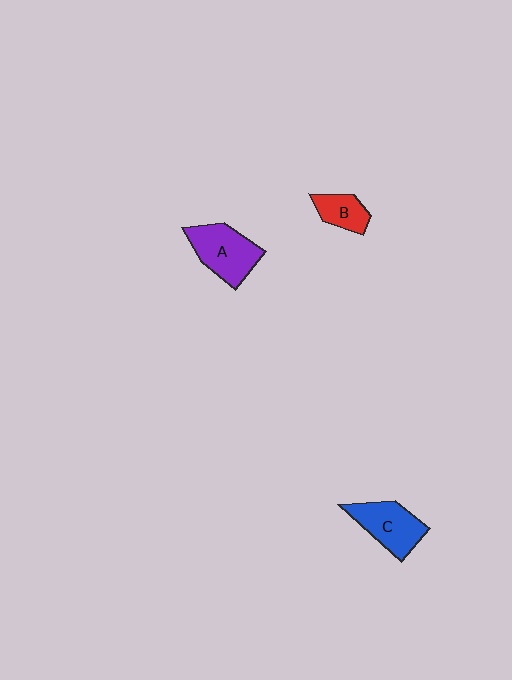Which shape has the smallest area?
Shape B (red).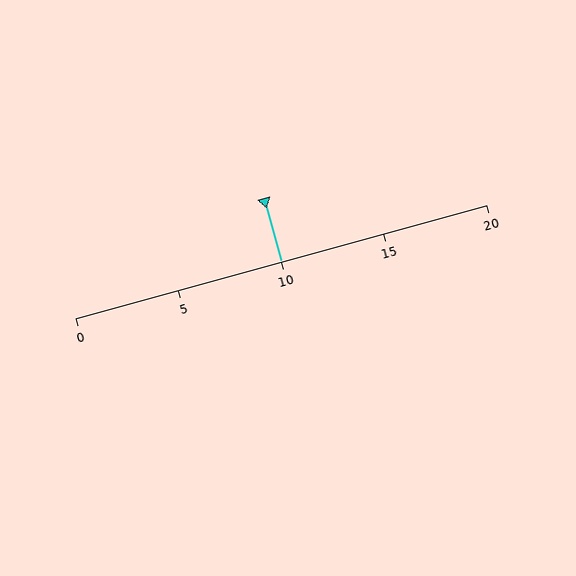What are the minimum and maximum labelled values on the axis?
The axis runs from 0 to 20.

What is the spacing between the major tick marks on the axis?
The major ticks are spaced 5 apart.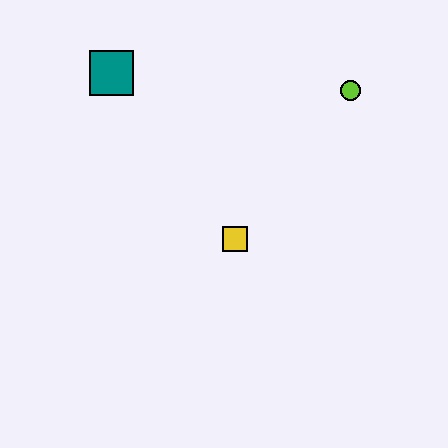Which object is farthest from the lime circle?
The teal square is farthest from the lime circle.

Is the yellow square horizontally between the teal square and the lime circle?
Yes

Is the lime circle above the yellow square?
Yes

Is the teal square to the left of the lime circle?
Yes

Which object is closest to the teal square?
The yellow square is closest to the teal square.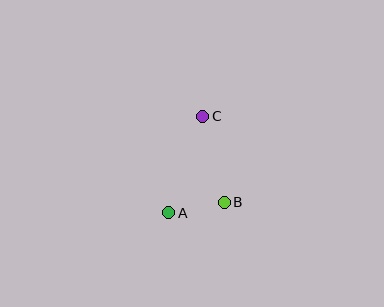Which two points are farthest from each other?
Points A and C are farthest from each other.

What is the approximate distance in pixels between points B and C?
The distance between B and C is approximately 89 pixels.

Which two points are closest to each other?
Points A and B are closest to each other.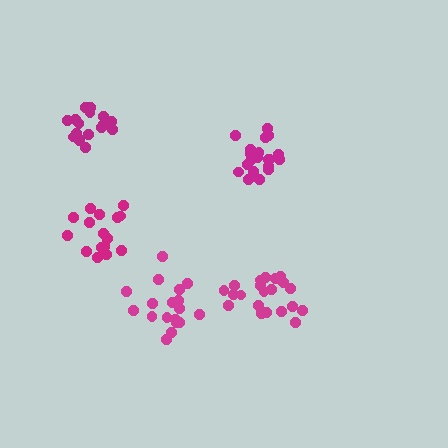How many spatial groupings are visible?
There are 5 spatial groupings.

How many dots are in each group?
Group 1: 20 dots, Group 2: 18 dots, Group 3: 17 dots, Group 4: 17 dots, Group 5: 21 dots (93 total).